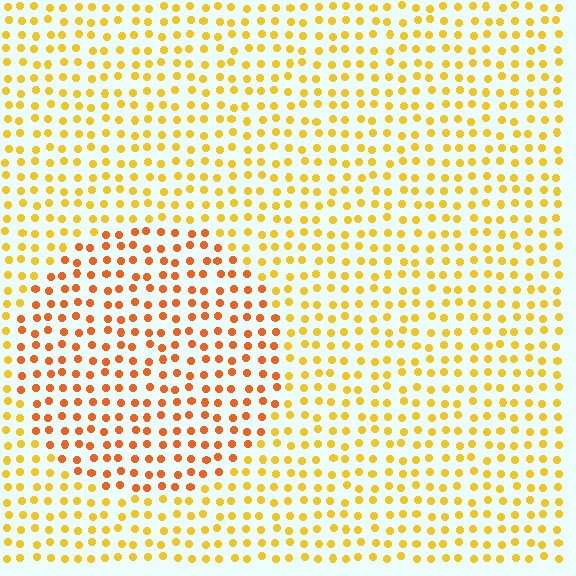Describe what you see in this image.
The image is filled with small yellow elements in a uniform arrangement. A circle-shaped region is visible where the elements are tinted to a slightly different hue, forming a subtle color boundary.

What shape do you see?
I see a circle.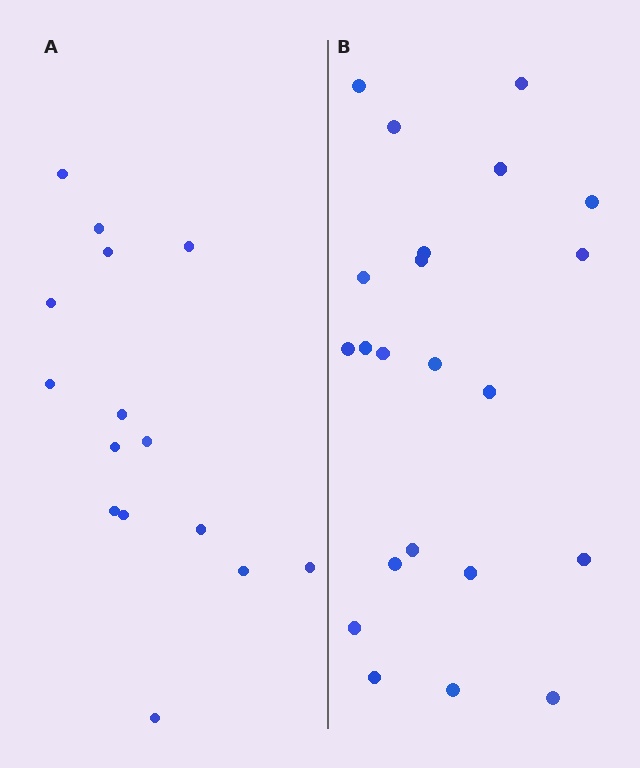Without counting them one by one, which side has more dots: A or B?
Region B (the right region) has more dots.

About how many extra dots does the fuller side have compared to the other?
Region B has roughly 8 or so more dots than region A.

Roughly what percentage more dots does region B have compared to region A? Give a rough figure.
About 45% more.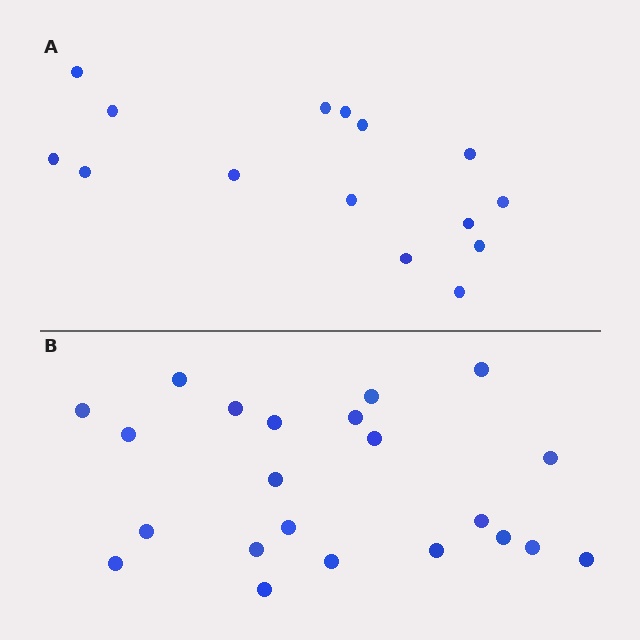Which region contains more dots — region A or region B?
Region B (the bottom region) has more dots.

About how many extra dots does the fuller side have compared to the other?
Region B has roughly 8 or so more dots than region A.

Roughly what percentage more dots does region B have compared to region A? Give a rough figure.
About 45% more.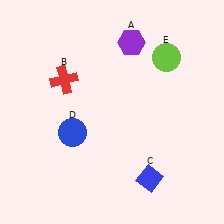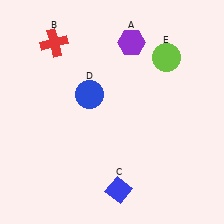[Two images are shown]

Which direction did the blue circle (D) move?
The blue circle (D) moved up.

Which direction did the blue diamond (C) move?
The blue diamond (C) moved left.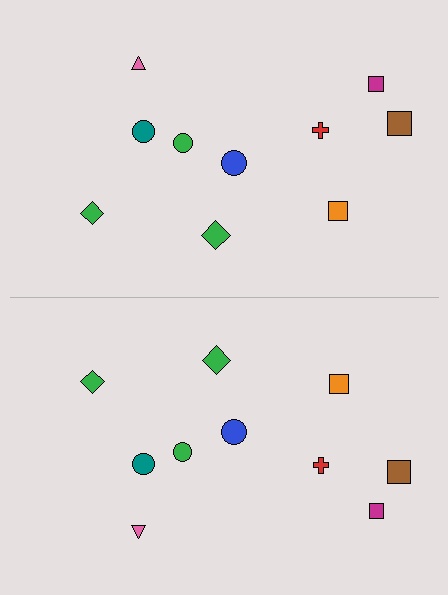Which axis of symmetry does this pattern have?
The pattern has a horizontal axis of symmetry running through the center of the image.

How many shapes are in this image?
There are 20 shapes in this image.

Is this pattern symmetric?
Yes, this pattern has bilateral (reflection) symmetry.